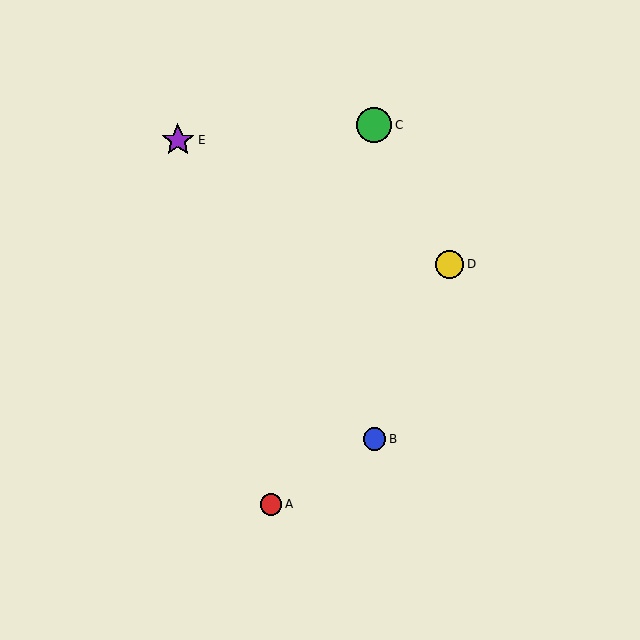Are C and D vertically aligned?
No, C is at x≈374 and D is at x≈450.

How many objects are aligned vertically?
2 objects (B, C) are aligned vertically.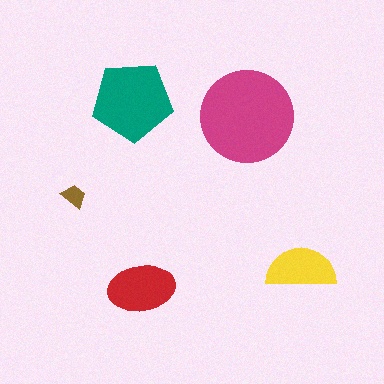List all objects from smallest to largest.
The brown trapezoid, the yellow semicircle, the red ellipse, the teal pentagon, the magenta circle.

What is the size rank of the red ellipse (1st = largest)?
3rd.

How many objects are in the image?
There are 5 objects in the image.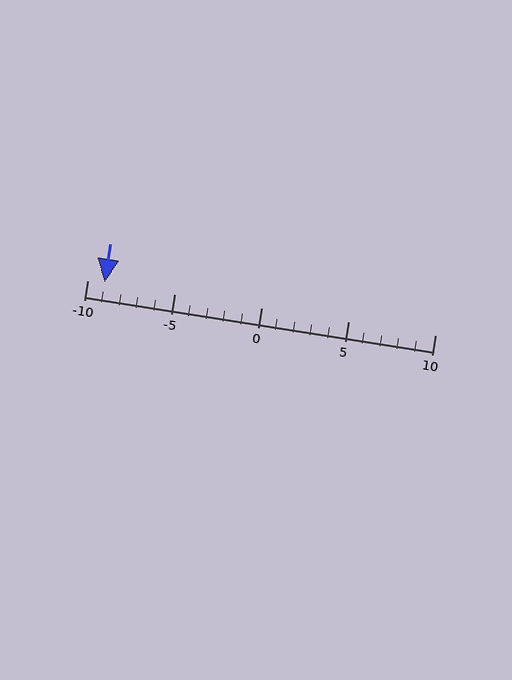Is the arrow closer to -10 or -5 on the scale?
The arrow is closer to -10.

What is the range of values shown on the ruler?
The ruler shows values from -10 to 10.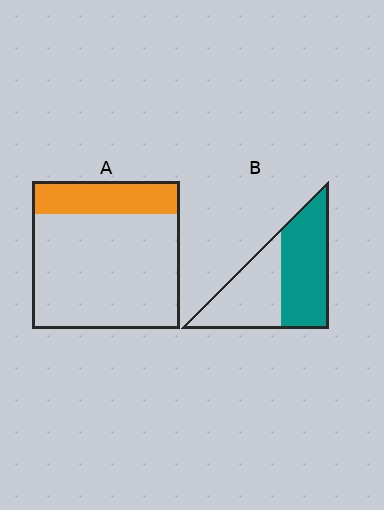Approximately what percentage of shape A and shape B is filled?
A is approximately 20% and B is approximately 55%.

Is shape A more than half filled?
No.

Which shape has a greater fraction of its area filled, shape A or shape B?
Shape B.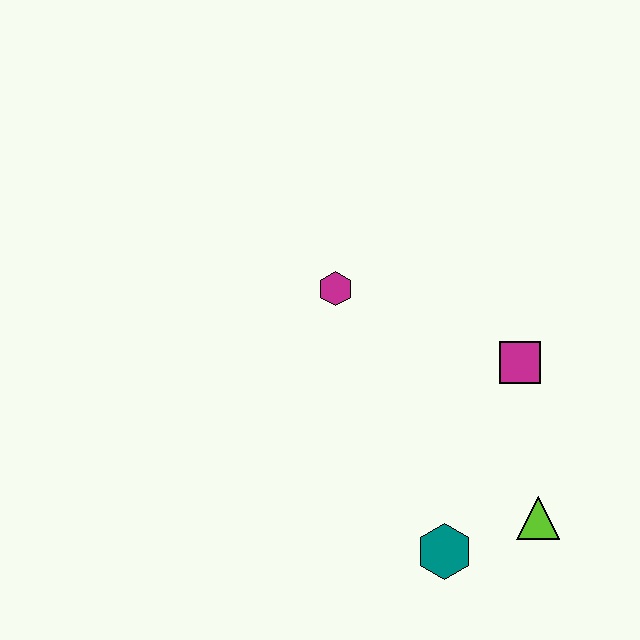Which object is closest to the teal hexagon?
The lime triangle is closest to the teal hexagon.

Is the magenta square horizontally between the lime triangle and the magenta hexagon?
Yes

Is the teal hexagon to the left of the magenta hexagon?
No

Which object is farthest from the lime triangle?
The magenta hexagon is farthest from the lime triangle.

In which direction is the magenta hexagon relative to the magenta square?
The magenta hexagon is to the left of the magenta square.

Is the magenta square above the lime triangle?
Yes